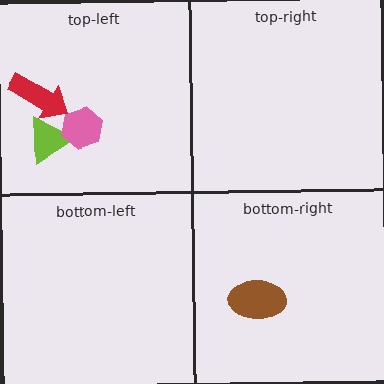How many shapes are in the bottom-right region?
1.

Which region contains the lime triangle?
The top-left region.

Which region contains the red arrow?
The top-left region.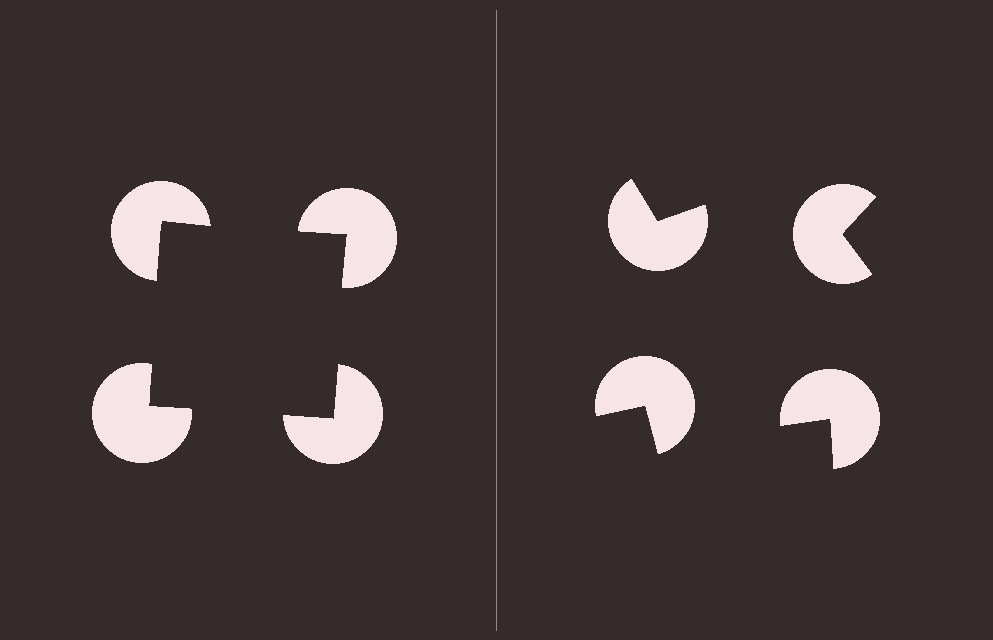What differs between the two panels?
The pac-man discs are positioned identically on both sides; only the wedge orientations differ. On the left they align to a square; on the right they are misaligned.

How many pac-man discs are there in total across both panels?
8 — 4 on each side.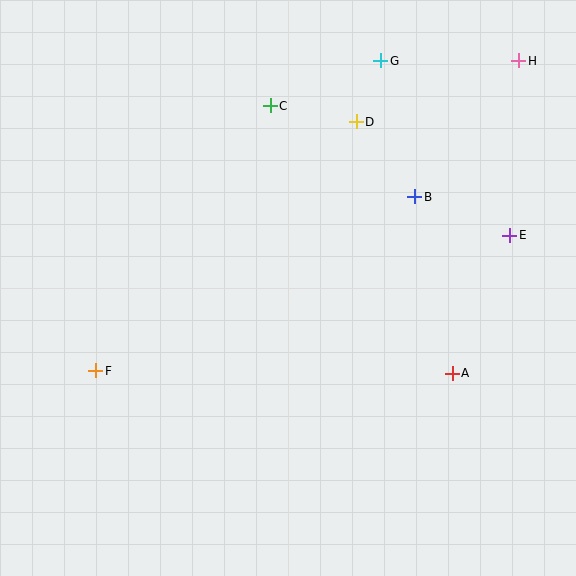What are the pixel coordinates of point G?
Point G is at (381, 61).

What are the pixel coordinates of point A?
Point A is at (452, 373).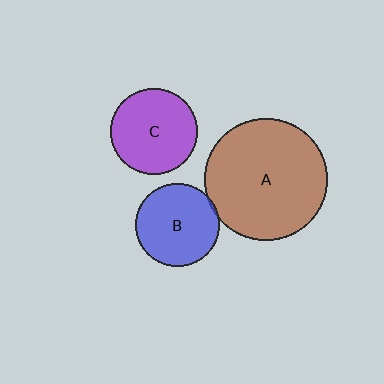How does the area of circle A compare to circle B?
Approximately 2.2 times.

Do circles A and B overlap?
Yes.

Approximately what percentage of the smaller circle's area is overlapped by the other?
Approximately 5%.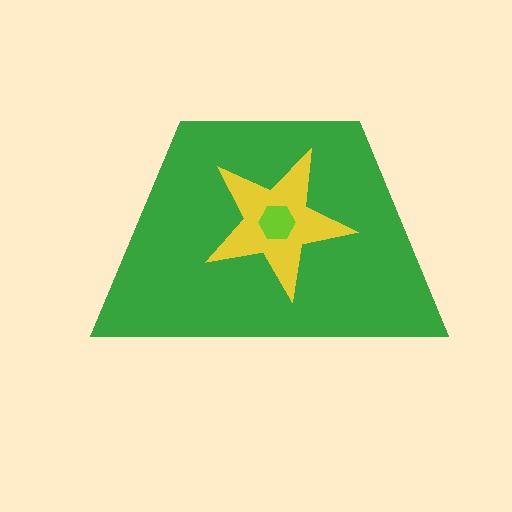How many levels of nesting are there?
3.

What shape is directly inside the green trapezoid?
The yellow star.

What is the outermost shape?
The green trapezoid.